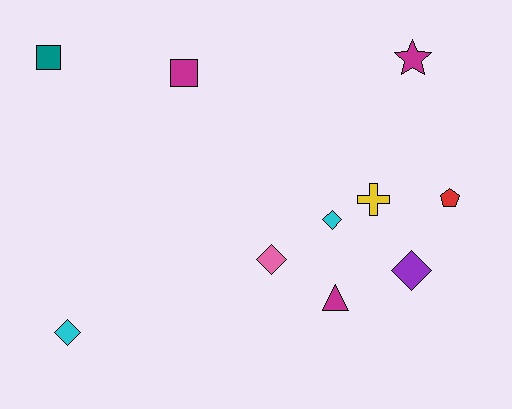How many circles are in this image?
There are no circles.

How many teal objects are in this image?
There is 1 teal object.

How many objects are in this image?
There are 10 objects.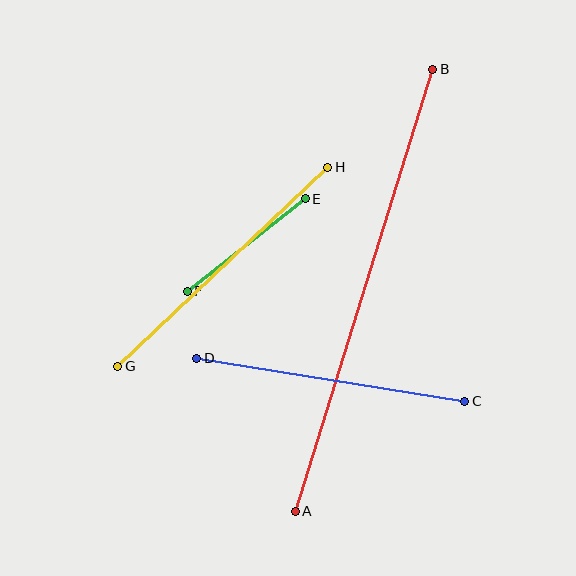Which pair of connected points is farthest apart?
Points A and B are farthest apart.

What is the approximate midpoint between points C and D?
The midpoint is at approximately (331, 380) pixels.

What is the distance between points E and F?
The distance is approximately 150 pixels.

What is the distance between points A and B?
The distance is approximately 463 pixels.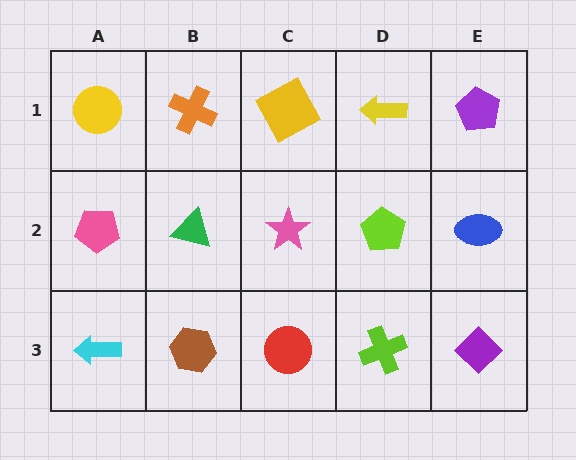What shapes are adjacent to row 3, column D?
A lime pentagon (row 2, column D), a red circle (row 3, column C), a purple diamond (row 3, column E).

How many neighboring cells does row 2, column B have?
4.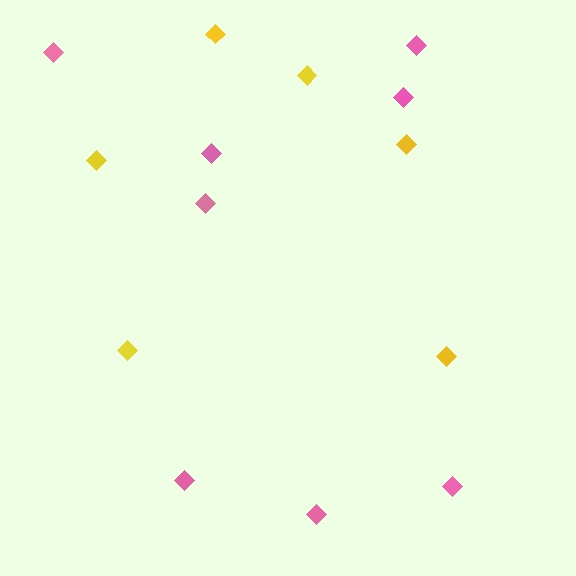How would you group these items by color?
There are 2 groups: one group of yellow diamonds (6) and one group of pink diamonds (8).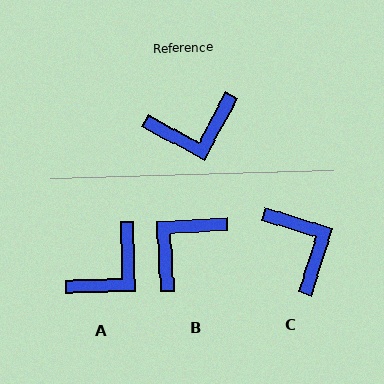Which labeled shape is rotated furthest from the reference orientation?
B, about 149 degrees away.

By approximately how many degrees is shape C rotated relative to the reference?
Approximately 101 degrees counter-clockwise.